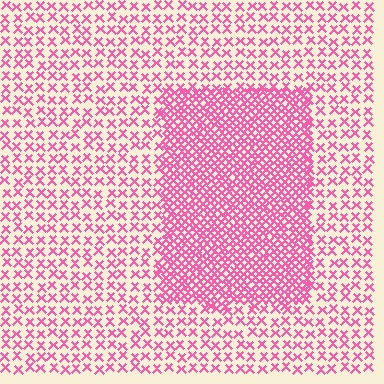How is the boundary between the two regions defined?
The boundary is defined by a change in element density (approximately 2.5x ratio). All elements are the same color, size, and shape.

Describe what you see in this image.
The image contains small pink elements arranged at two different densities. A rectangle-shaped region is visible where the elements are more densely packed than the surrounding area.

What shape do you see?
I see a rectangle.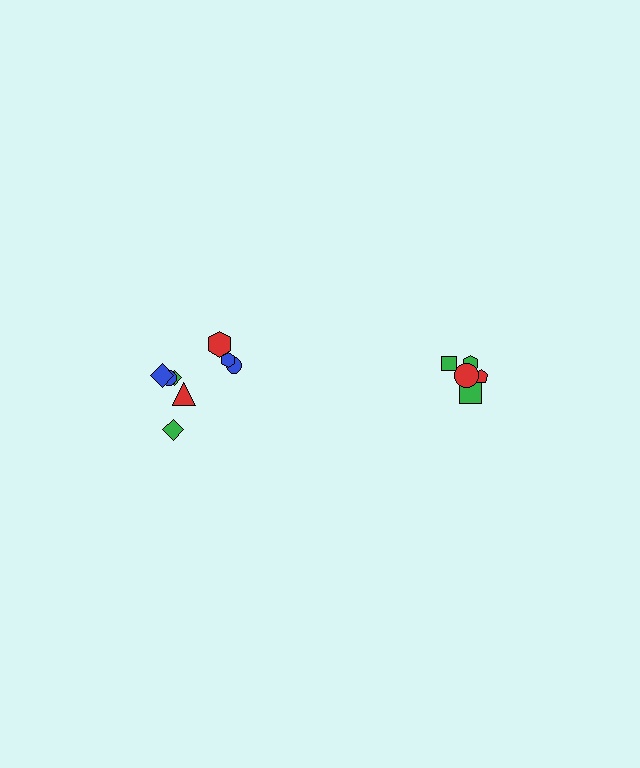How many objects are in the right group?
There are 5 objects.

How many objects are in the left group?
There are 8 objects.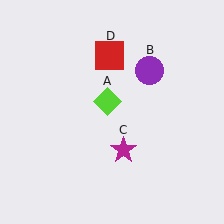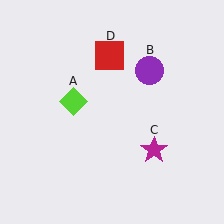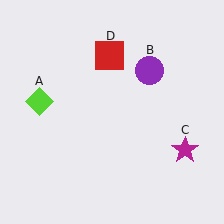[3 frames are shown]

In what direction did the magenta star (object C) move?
The magenta star (object C) moved right.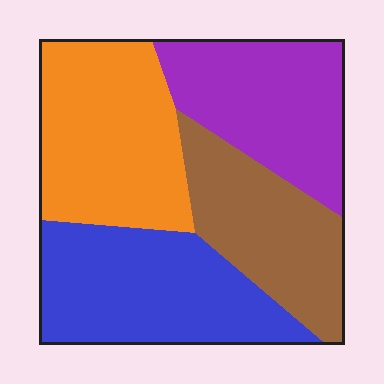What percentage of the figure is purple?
Purple covers around 25% of the figure.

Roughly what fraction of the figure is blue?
Blue takes up between a sixth and a third of the figure.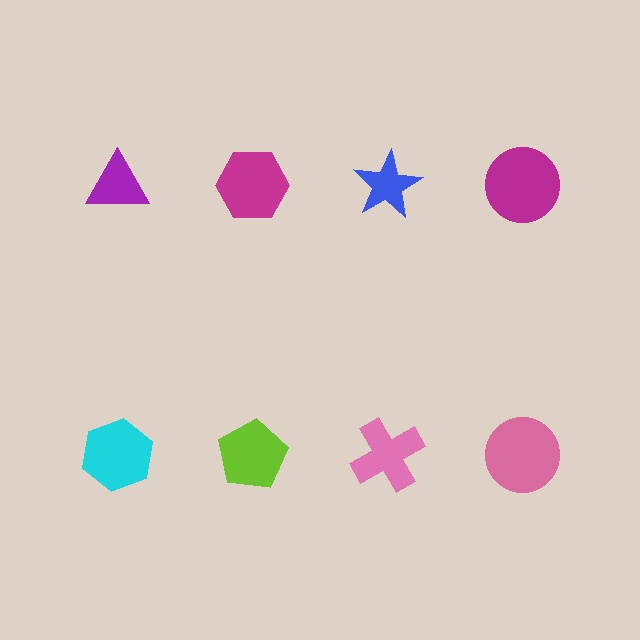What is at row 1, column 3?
A blue star.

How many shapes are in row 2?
4 shapes.